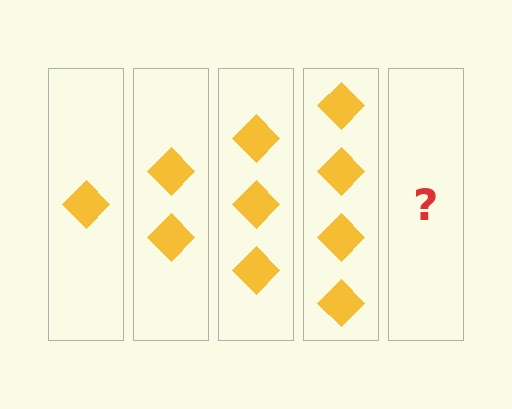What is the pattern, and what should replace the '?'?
The pattern is that each step adds one more diamond. The '?' should be 5 diamonds.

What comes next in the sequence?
The next element should be 5 diamonds.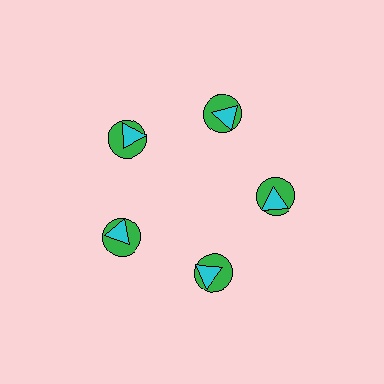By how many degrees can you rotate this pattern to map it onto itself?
The pattern maps onto itself every 72 degrees of rotation.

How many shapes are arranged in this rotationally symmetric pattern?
There are 10 shapes, arranged in 5 groups of 2.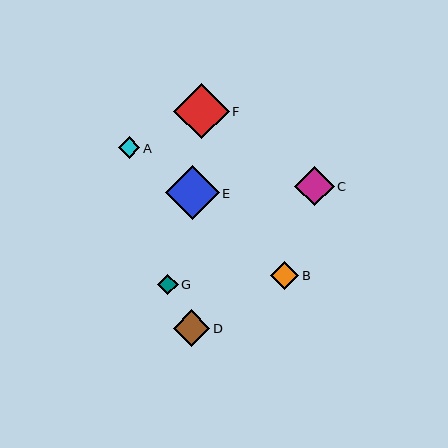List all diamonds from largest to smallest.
From largest to smallest: F, E, C, D, B, A, G.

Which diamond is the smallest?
Diamond G is the smallest with a size of approximately 21 pixels.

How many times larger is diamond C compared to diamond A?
Diamond C is approximately 1.8 times the size of diamond A.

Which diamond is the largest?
Diamond F is the largest with a size of approximately 56 pixels.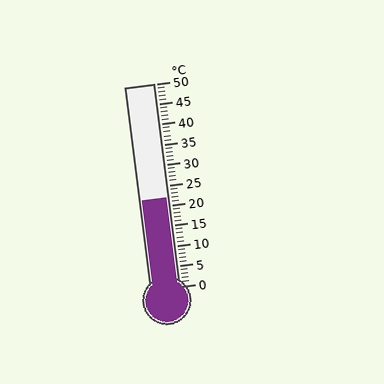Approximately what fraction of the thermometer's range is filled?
The thermometer is filled to approximately 45% of its range.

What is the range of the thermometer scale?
The thermometer scale ranges from 0°C to 50°C.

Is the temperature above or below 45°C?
The temperature is below 45°C.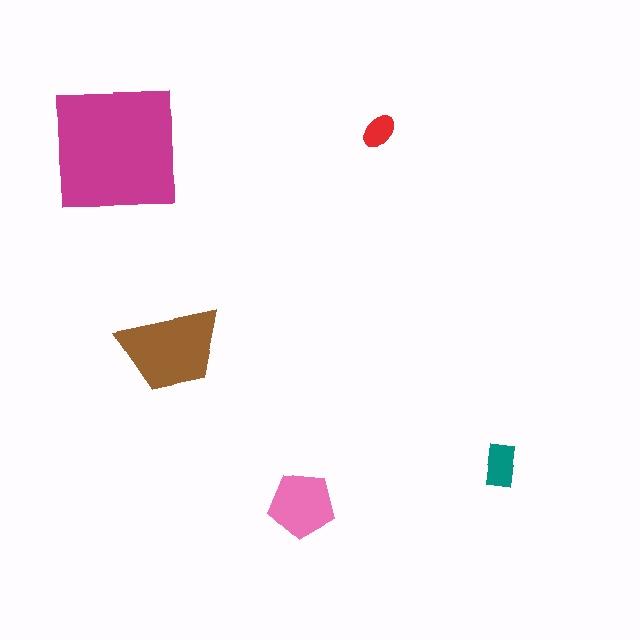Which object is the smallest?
The red ellipse.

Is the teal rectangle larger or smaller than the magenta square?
Smaller.